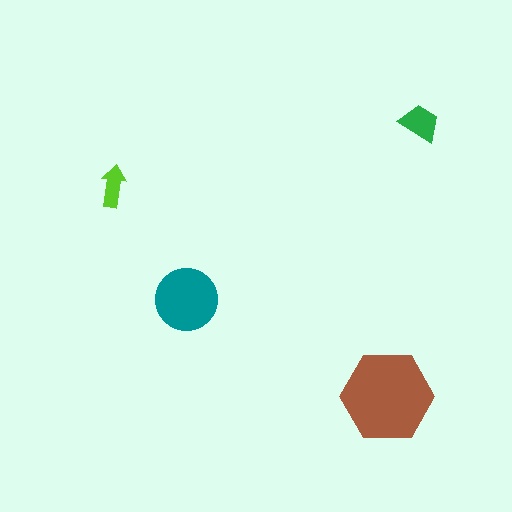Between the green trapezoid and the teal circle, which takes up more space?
The teal circle.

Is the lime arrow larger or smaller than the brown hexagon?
Smaller.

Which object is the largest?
The brown hexagon.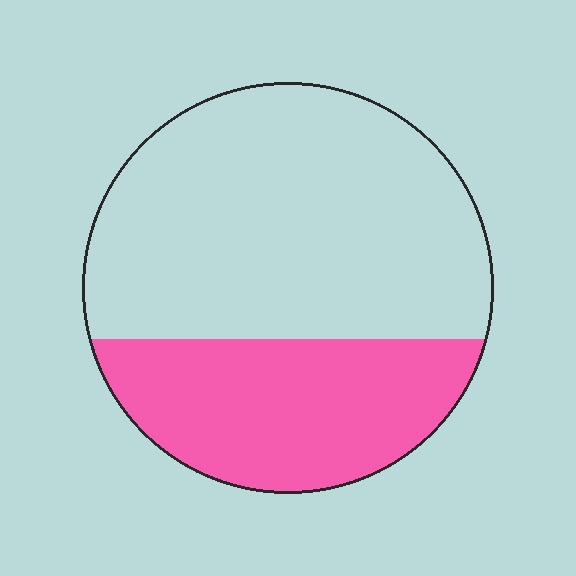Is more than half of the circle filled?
No.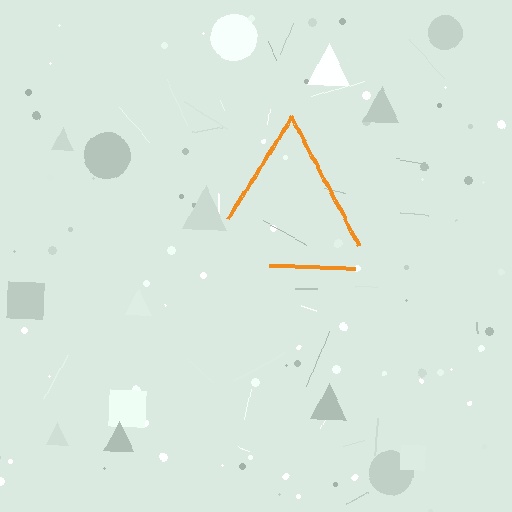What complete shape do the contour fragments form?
The contour fragments form a triangle.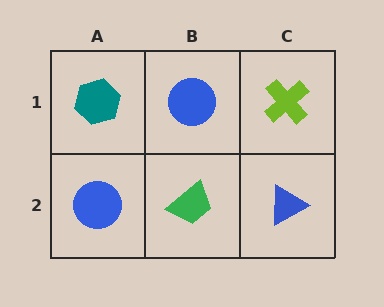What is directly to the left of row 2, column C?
A green trapezoid.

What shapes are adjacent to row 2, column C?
A lime cross (row 1, column C), a green trapezoid (row 2, column B).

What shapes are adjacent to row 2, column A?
A teal hexagon (row 1, column A), a green trapezoid (row 2, column B).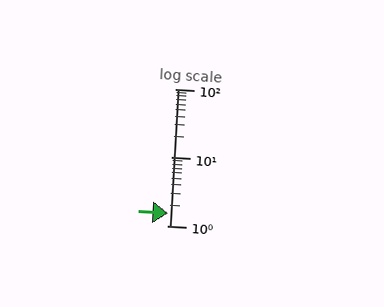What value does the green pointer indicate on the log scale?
The pointer indicates approximately 1.5.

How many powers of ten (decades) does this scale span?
The scale spans 2 decades, from 1 to 100.